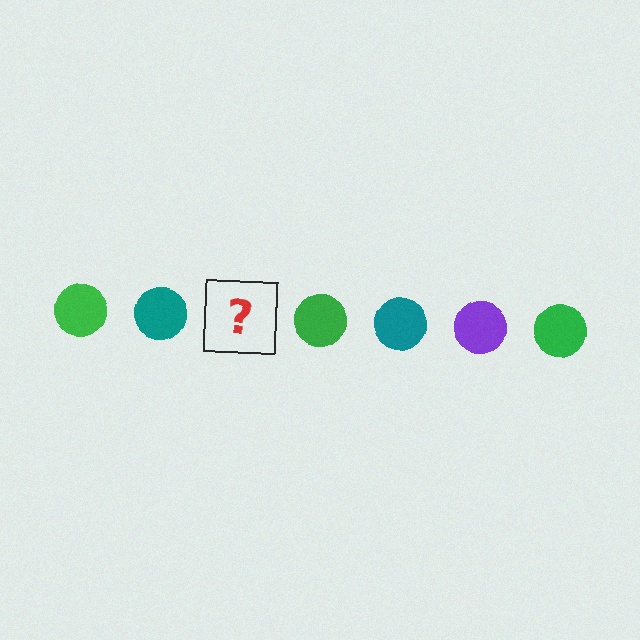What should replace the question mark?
The question mark should be replaced with a purple circle.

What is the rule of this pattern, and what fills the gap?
The rule is that the pattern cycles through green, teal, purple circles. The gap should be filled with a purple circle.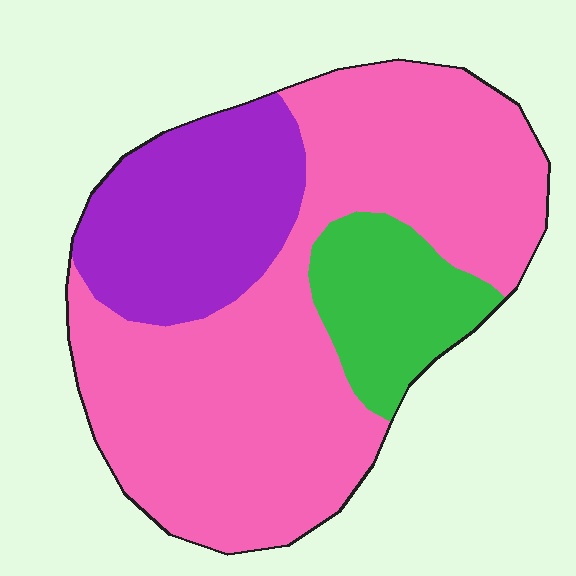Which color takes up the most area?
Pink, at roughly 65%.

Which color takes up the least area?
Green, at roughly 15%.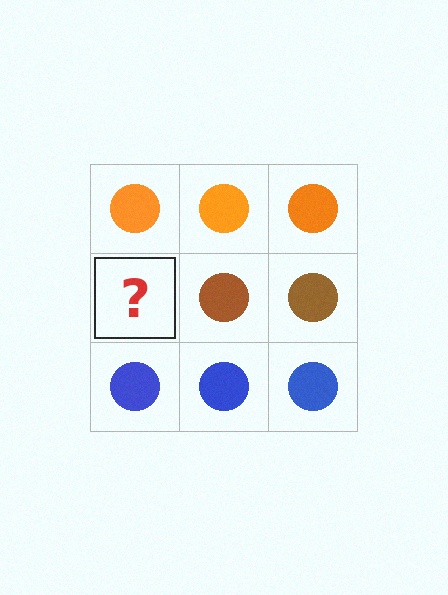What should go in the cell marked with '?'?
The missing cell should contain a brown circle.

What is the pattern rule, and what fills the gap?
The rule is that each row has a consistent color. The gap should be filled with a brown circle.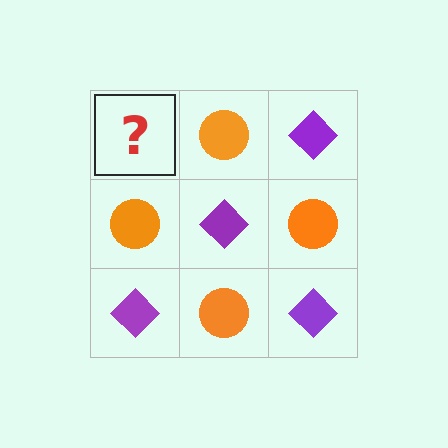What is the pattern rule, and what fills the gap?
The rule is that it alternates purple diamond and orange circle in a checkerboard pattern. The gap should be filled with a purple diamond.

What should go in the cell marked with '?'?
The missing cell should contain a purple diamond.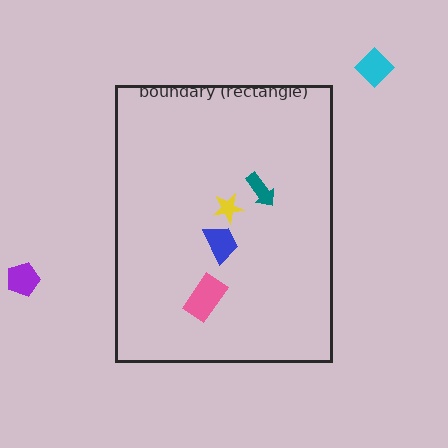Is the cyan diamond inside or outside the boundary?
Outside.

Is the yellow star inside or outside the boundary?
Inside.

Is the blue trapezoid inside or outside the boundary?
Inside.